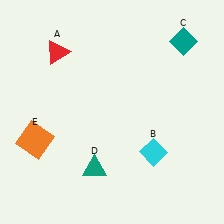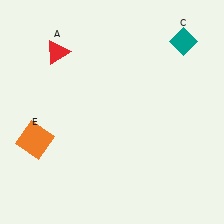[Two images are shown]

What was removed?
The teal triangle (D), the cyan diamond (B) were removed in Image 2.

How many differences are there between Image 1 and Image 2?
There are 2 differences between the two images.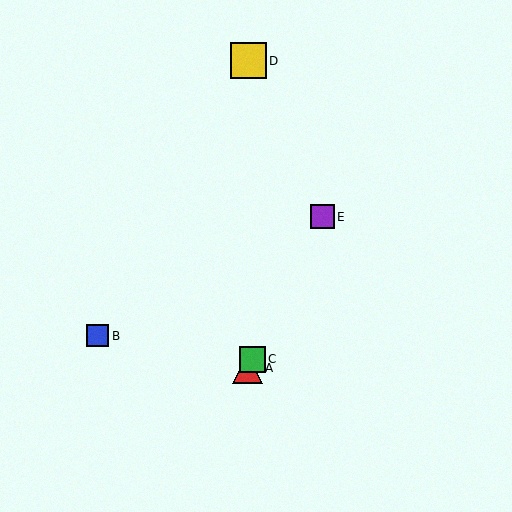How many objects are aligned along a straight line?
3 objects (A, C, E) are aligned along a straight line.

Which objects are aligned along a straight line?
Objects A, C, E are aligned along a straight line.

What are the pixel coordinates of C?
Object C is at (252, 359).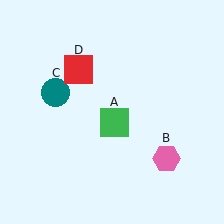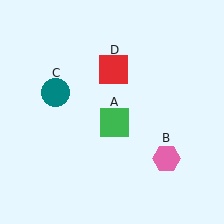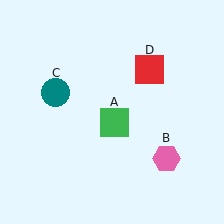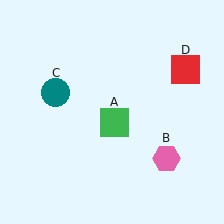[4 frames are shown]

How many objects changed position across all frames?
1 object changed position: red square (object D).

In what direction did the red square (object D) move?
The red square (object D) moved right.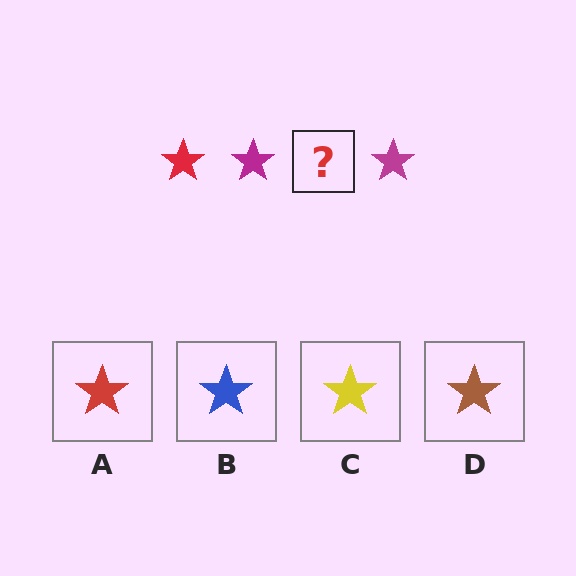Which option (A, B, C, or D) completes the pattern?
A.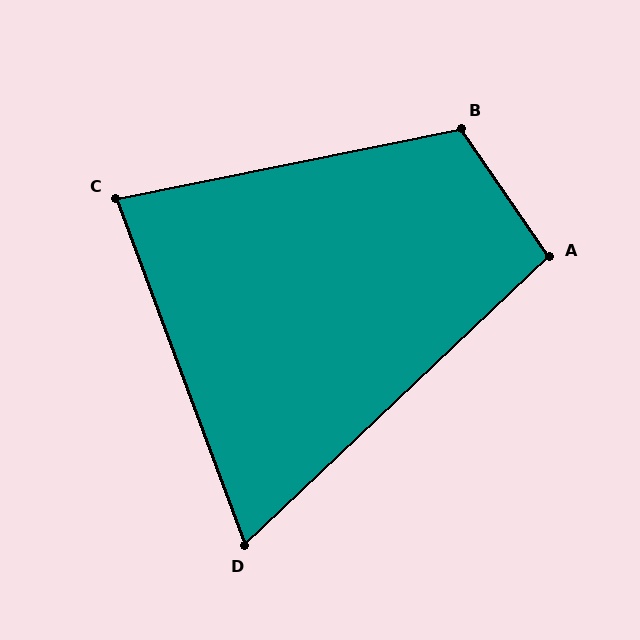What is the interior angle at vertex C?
Approximately 81 degrees (acute).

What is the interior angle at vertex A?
Approximately 99 degrees (obtuse).